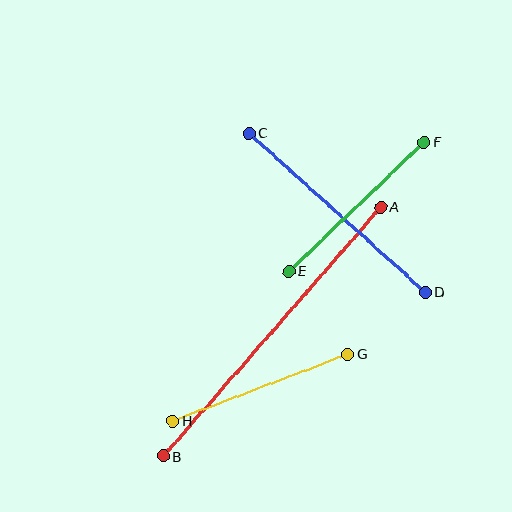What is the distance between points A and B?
The distance is approximately 331 pixels.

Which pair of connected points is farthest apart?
Points A and B are farthest apart.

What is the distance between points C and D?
The distance is approximately 238 pixels.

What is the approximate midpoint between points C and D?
The midpoint is at approximately (337, 213) pixels.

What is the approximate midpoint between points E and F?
The midpoint is at approximately (356, 207) pixels.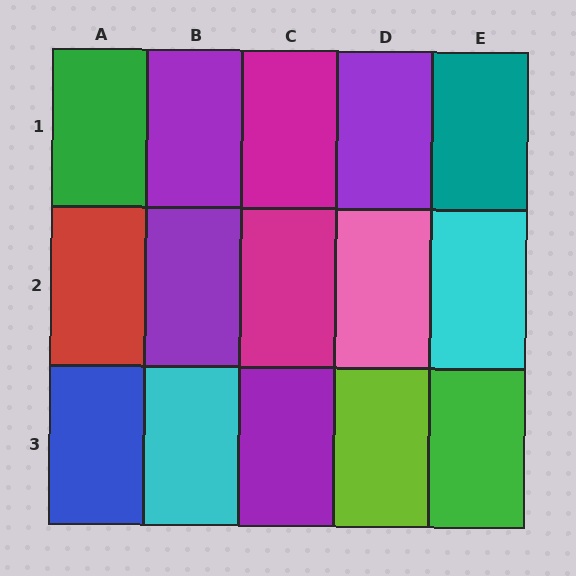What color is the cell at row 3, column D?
Lime.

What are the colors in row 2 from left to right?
Red, purple, magenta, pink, cyan.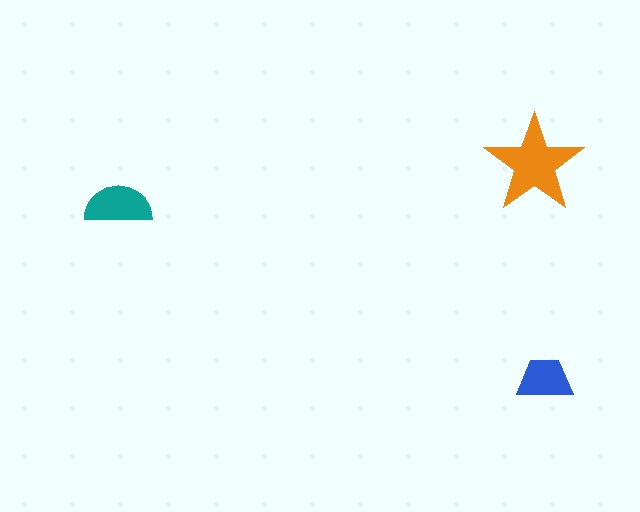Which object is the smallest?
The blue trapezoid.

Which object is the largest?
The orange star.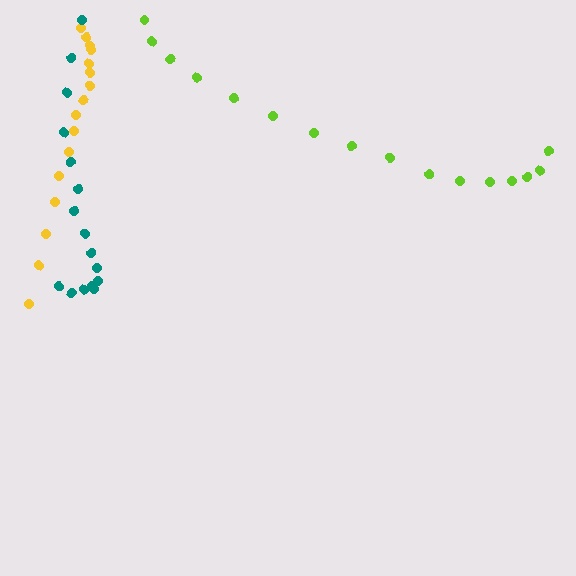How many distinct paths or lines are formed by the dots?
There are 3 distinct paths.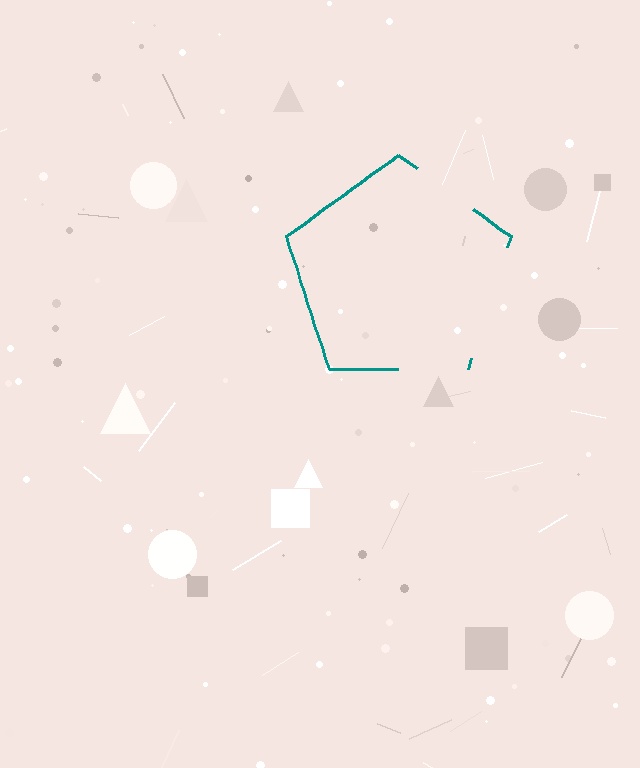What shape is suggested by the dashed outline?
The dashed outline suggests a pentagon.